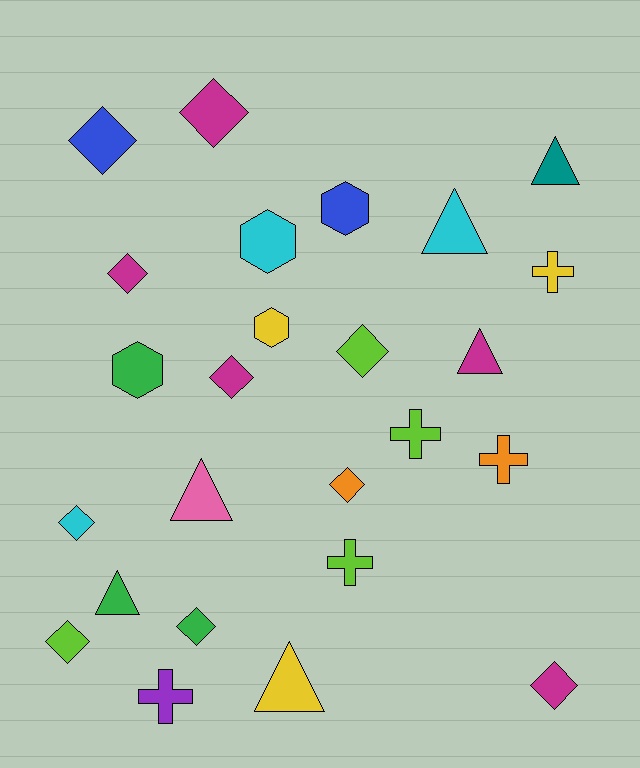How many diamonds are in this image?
There are 10 diamonds.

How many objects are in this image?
There are 25 objects.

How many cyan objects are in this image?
There are 3 cyan objects.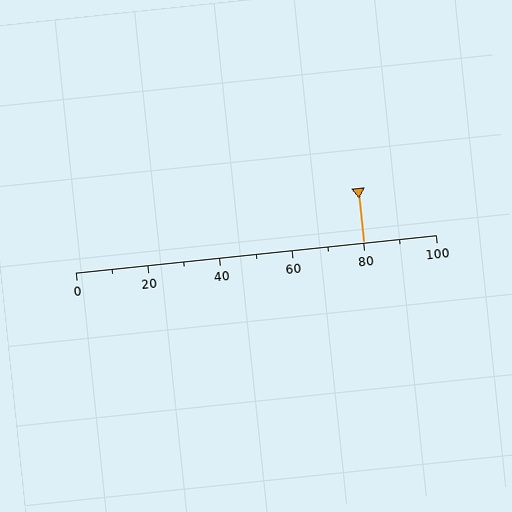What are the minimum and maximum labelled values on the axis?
The axis runs from 0 to 100.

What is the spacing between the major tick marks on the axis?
The major ticks are spaced 20 apart.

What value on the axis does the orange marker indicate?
The marker indicates approximately 80.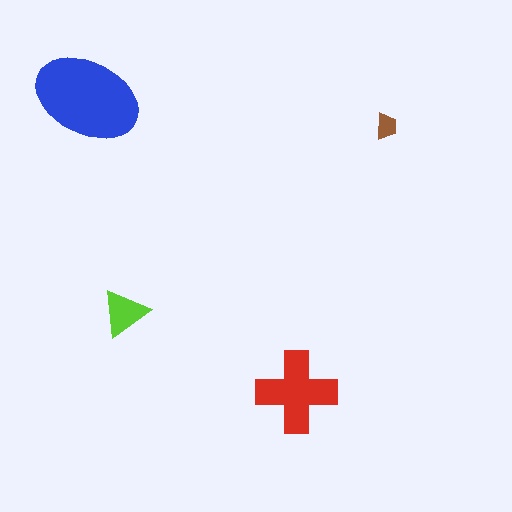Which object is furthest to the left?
The blue ellipse is leftmost.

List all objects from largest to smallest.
The blue ellipse, the red cross, the lime triangle, the brown trapezoid.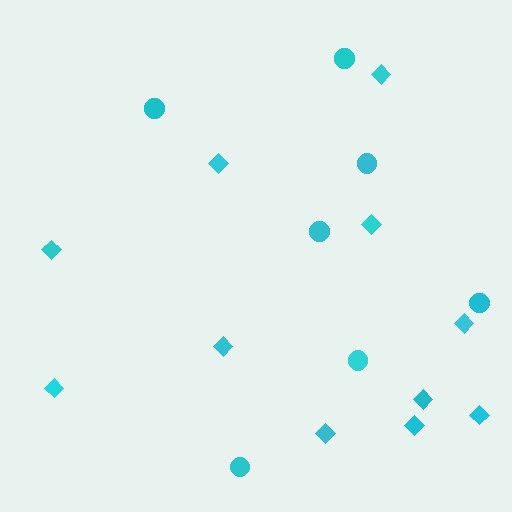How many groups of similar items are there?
There are 2 groups: one group of circles (7) and one group of diamonds (11).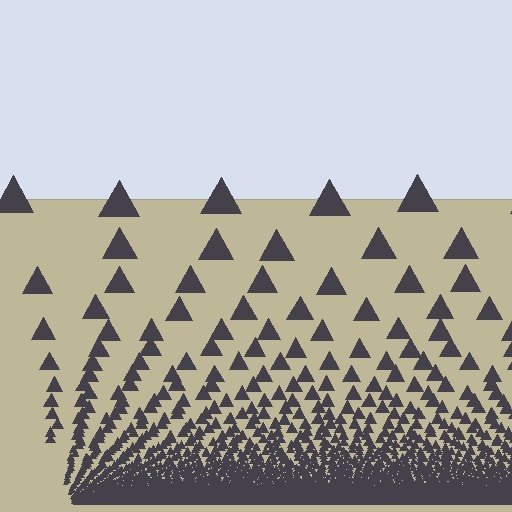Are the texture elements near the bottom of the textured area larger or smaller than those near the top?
Smaller. The gradient is inverted — elements near the bottom are smaller and denser.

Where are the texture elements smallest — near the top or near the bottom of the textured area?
Near the bottom.